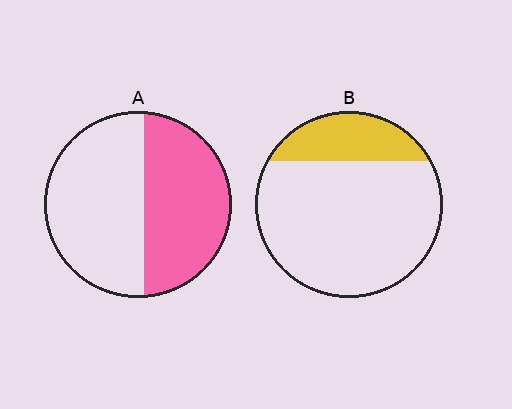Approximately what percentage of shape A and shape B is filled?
A is approximately 45% and B is approximately 20%.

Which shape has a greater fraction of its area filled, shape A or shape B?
Shape A.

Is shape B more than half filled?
No.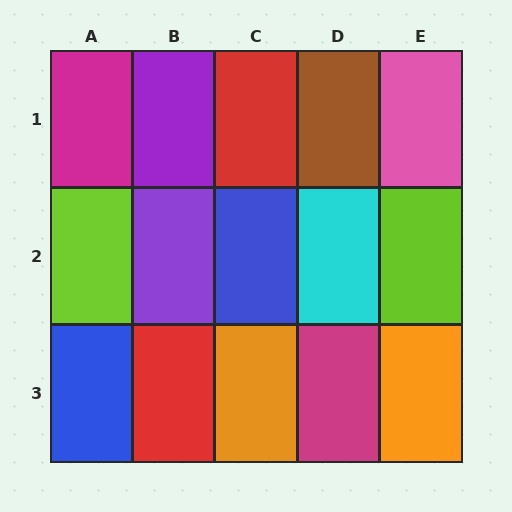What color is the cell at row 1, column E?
Pink.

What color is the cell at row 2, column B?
Purple.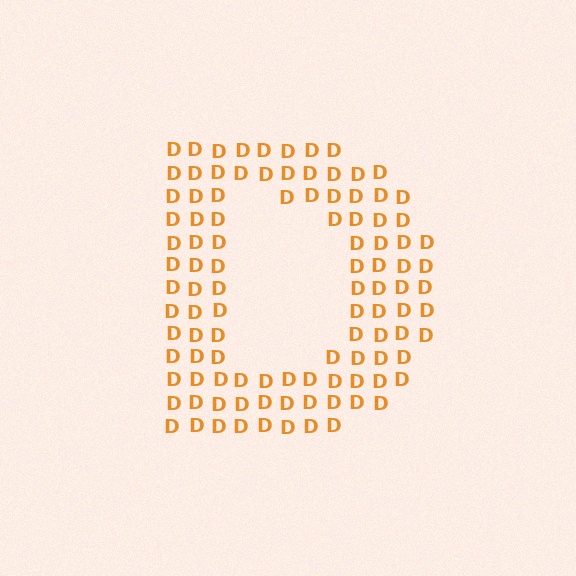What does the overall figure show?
The overall figure shows the letter D.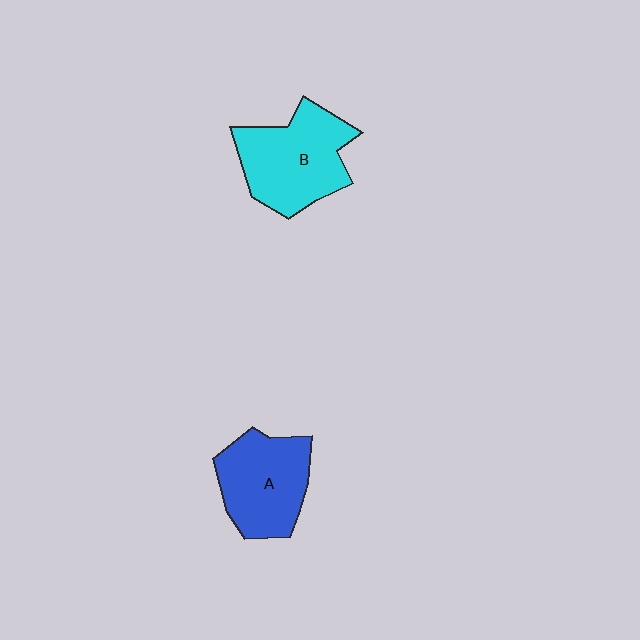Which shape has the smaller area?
Shape A (blue).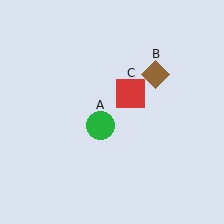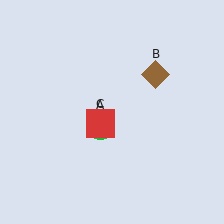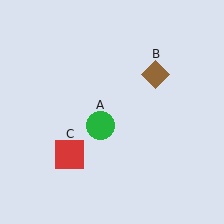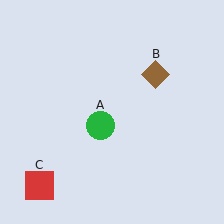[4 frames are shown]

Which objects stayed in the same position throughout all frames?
Green circle (object A) and brown diamond (object B) remained stationary.